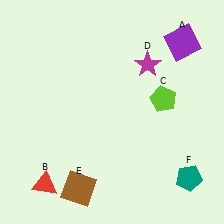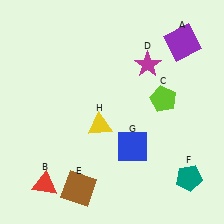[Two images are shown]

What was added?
A blue square (G), a yellow triangle (H) were added in Image 2.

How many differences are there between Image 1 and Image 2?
There are 2 differences between the two images.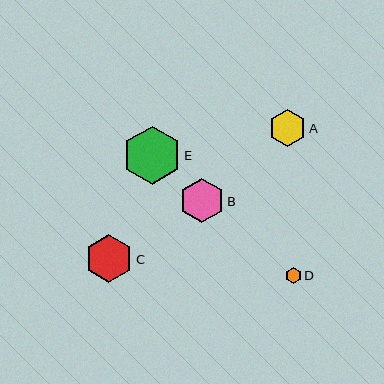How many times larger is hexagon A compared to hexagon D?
Hexagon A is approximately 2.4 times the size of hexagon D.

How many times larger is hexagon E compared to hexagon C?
Hexagon E is approximately 1.2 times the size of hexagon C.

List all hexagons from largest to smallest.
From largest to smallest: E, C, B, A, D.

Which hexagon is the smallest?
Hexagon D is the smallest with a size of approximately 15 pixels.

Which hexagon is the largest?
Hexagon E is the largest with a size of approximately 58 pixels.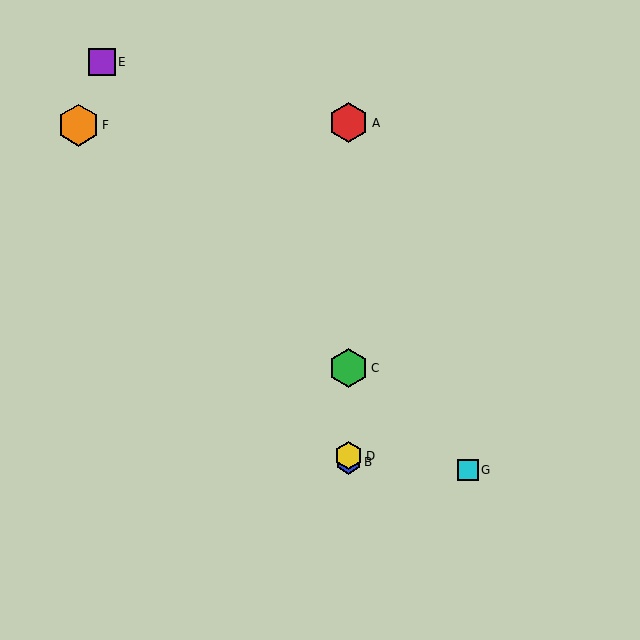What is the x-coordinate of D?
Object D is at x≈349.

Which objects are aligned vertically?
Objects A, B, C, D are aligned vertically.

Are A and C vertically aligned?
Yes, both are at x≈349.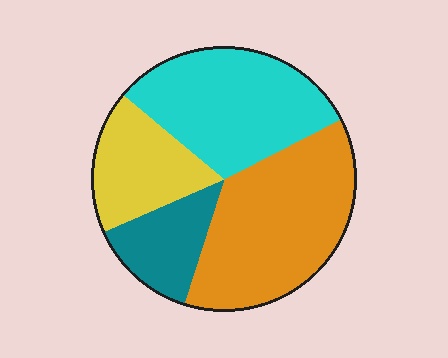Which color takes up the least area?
Teal, at roughly 15%.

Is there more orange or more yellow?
Orange.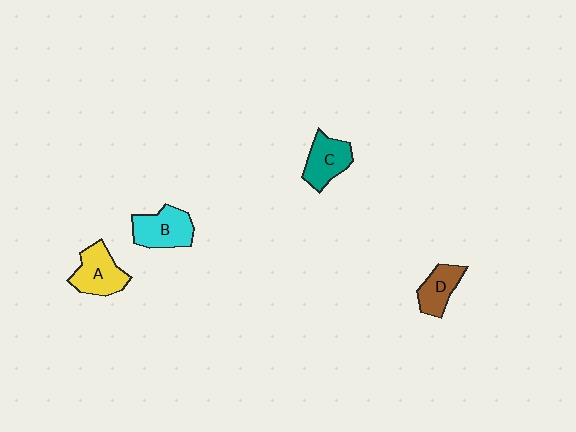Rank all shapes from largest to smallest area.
From largest to smallest: B (cyan), A (yellow), C (teal), D (brown).